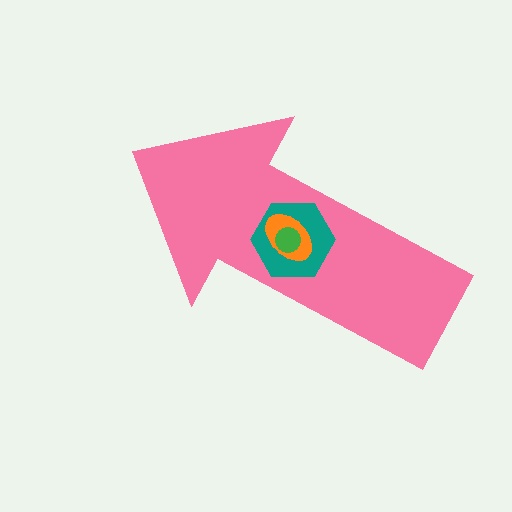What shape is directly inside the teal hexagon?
The orange ellipse.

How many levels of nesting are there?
4.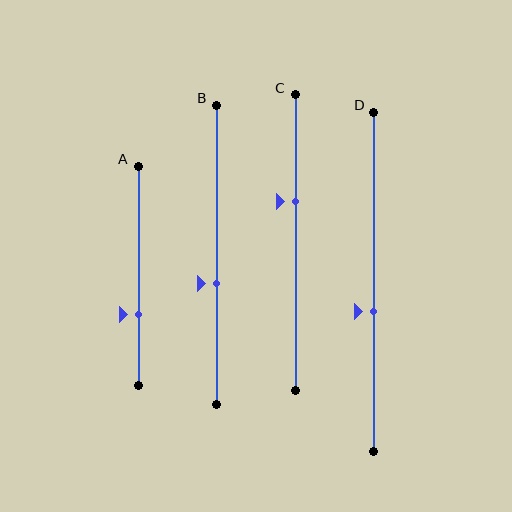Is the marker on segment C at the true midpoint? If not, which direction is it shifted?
No, the marker on segment C is shifted upward by about 14% of the segment length.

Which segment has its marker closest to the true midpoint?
Segment D has its marker closest to the true midpoint.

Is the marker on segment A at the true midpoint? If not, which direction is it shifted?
No, the marker on segment A is shifted downward by about 18% of the segment length.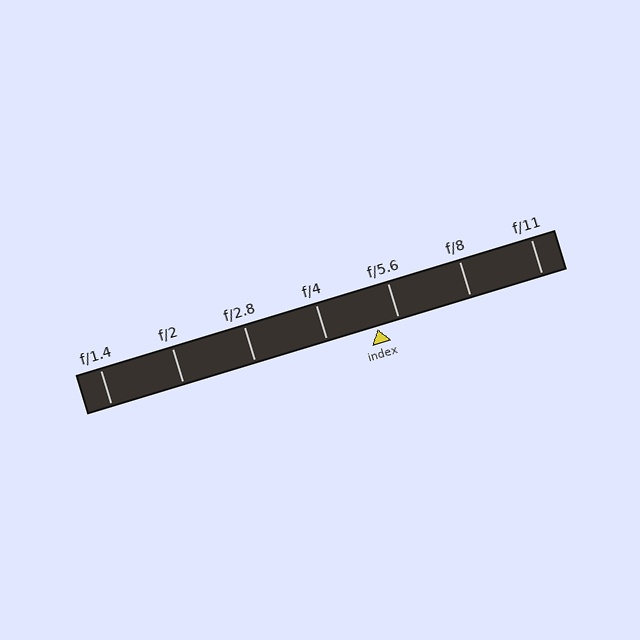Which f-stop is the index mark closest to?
The index mark is closest to f/5.6.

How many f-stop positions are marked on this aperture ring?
There are 7 f-stop positions marked.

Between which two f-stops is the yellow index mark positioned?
The index mark is between f/4 and f/5.6.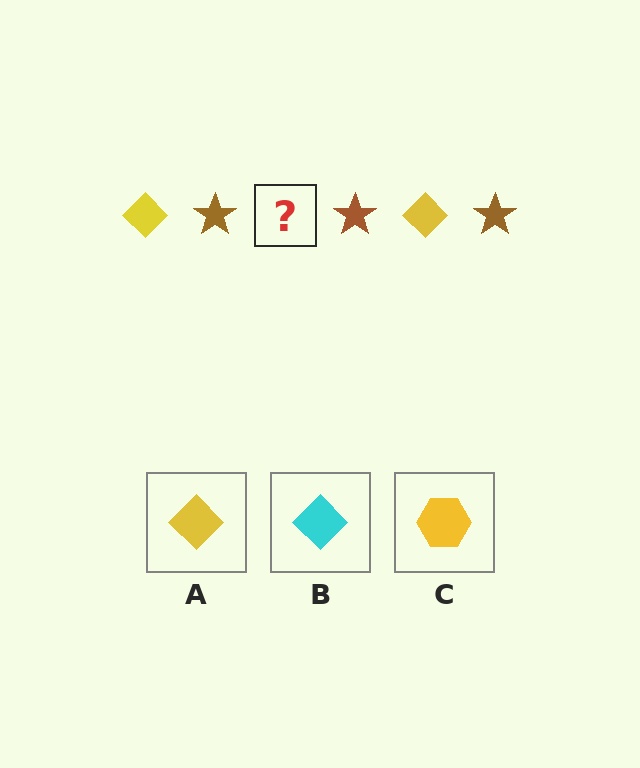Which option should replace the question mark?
Option A.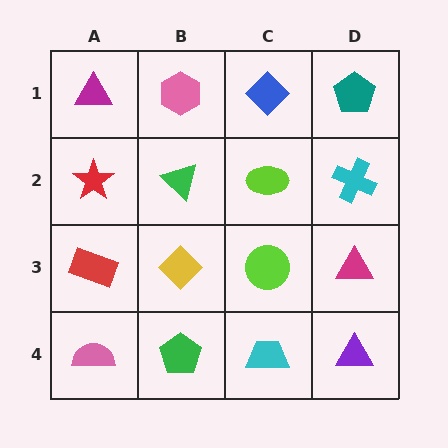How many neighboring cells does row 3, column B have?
4.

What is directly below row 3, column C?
A cyan trapezoid.